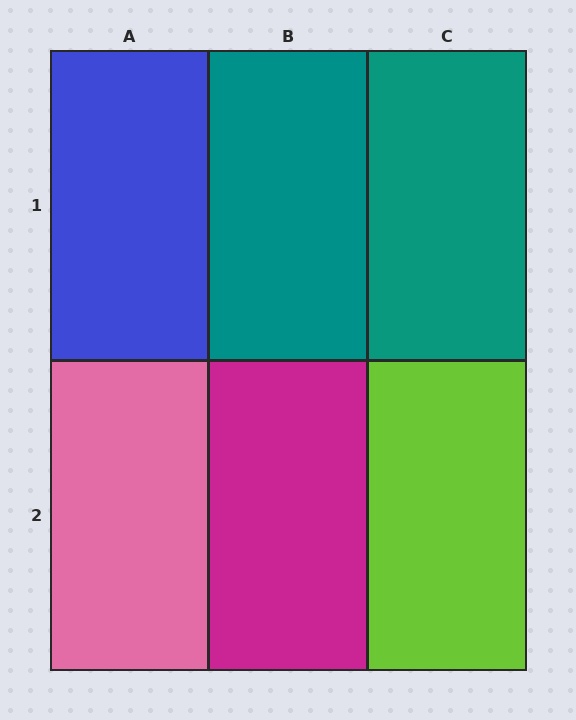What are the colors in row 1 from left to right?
Blue, teal, teal.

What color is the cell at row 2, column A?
Pink.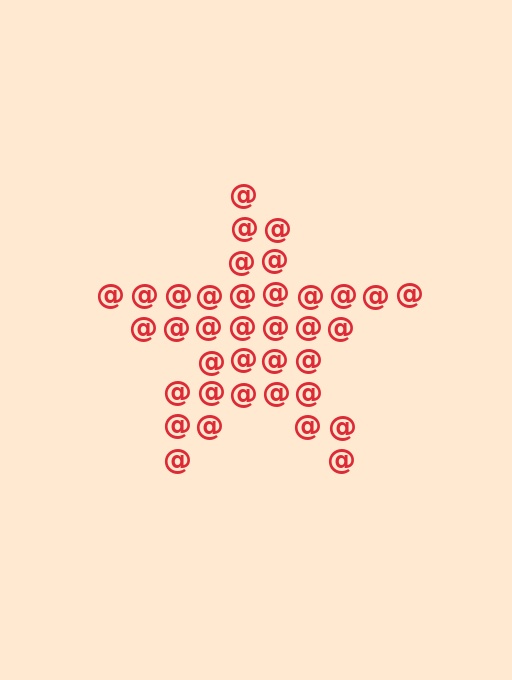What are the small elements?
The small elements are at signs.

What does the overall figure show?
The overall figure shows a star.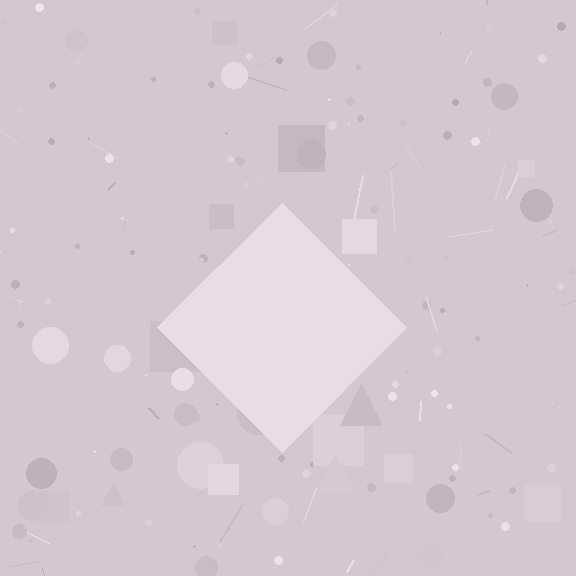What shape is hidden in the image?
A diamond is hidden in the image.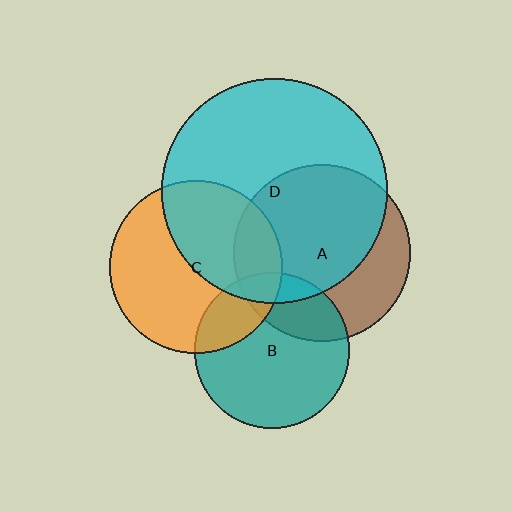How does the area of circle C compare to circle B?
Approximately 1.2 times.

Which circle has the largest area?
Circle D (cyan).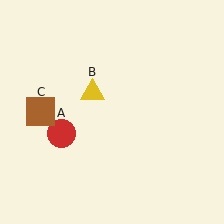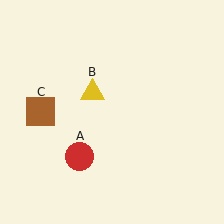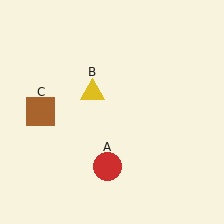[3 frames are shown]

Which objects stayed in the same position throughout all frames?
Yellow triangle (object B) and brown square (object C) remained stationary.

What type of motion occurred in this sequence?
The red circle (object A) rotated counterclockwise around the center of the scene.